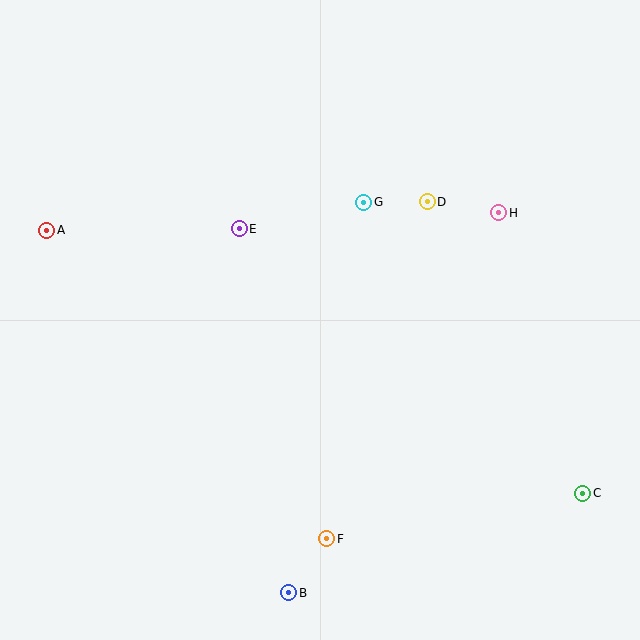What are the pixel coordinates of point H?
Point H is at (499, 213).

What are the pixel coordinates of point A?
Point A is at (47, 230).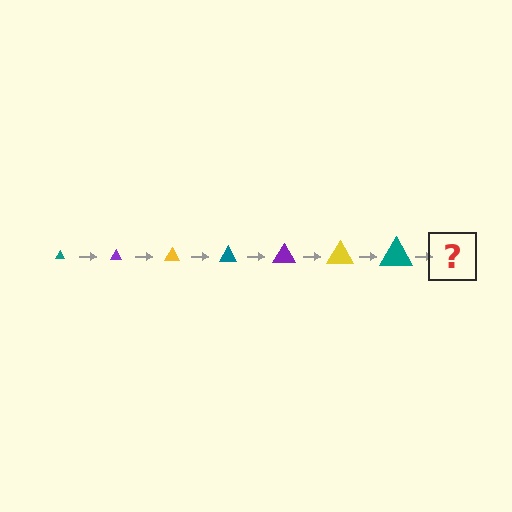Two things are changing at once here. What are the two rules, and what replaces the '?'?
The two rules are that the triangle grows larger each step and the color cycles through teal, purple, and yellow. The '?' should be a purple triangle, larger than the previous one.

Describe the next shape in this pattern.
It should be a purple triangle, larger than the previous one.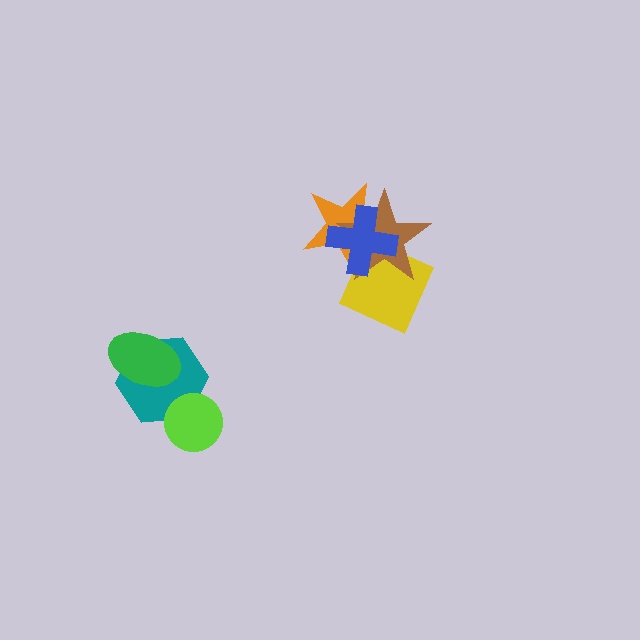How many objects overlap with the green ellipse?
1 object overlaps with the green ellipse.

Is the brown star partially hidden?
Yes, it is partially covered by another shape.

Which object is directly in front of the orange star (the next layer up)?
The yellow square is directly in front of the orange star.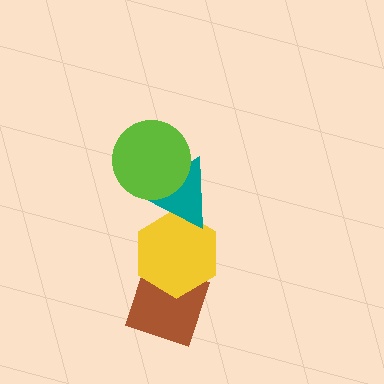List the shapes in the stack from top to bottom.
From top to bottom: the lime circle, the teal triangle, the yellow hexagon, the brown diamond.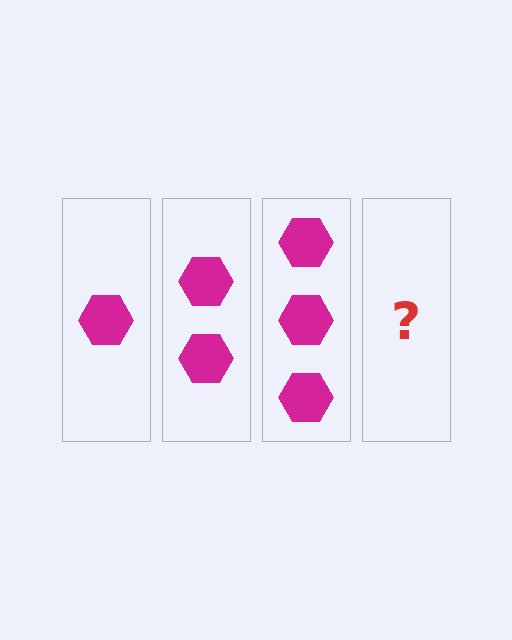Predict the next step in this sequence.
The next step is 4 hexagons.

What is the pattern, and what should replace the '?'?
The pattern is that each step adds one more hexagon. The '?' should be 4 hexagons.